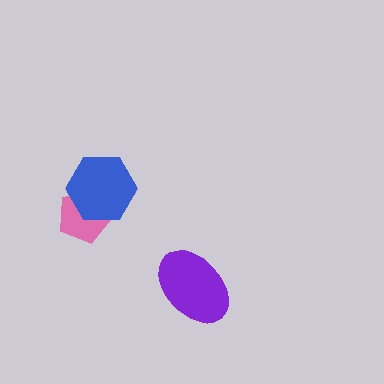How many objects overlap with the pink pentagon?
1 object overlaps with the pink pentagon.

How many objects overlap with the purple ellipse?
0 objects overlap with the purple ellipse.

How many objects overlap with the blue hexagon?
1 object overlaps with the blue hexagon.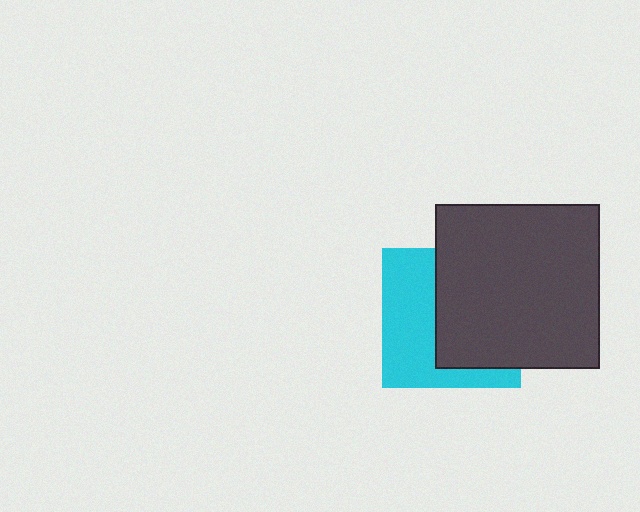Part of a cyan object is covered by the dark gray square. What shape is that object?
It is a square.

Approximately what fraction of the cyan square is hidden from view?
Roughly 54% of the cyan square is hidden behind the dark gray square.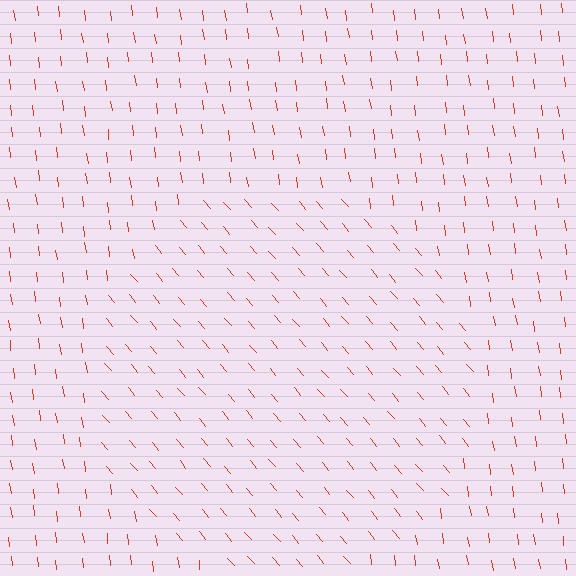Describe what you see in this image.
The image is filled with small red line segments. A circle region in the image has lines oriented differently from the surrounding lines, creating a visible texture boundary.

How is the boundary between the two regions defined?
The boundary is defined purely by a change in line orientation (approximately 32 degrees difference). All lines are the same color and thickness.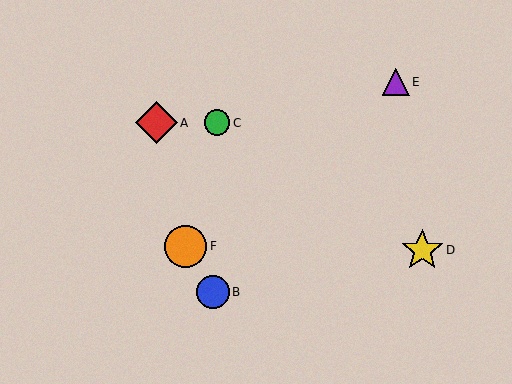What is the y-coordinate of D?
Object D is at y≈250.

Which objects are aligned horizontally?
Objects A, C are aligned horizontally.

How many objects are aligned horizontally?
2 objects (A, C) are aligned horizontally.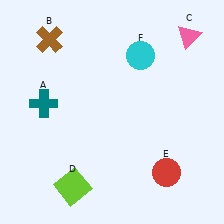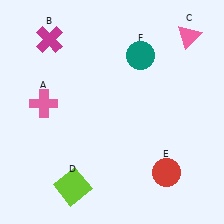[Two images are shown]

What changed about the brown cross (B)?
In Image 1, B is brown. In Image 2, it changed to magenta.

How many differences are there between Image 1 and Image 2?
There are 3 differences between the two images.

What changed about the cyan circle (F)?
In Image 1, F is cyan. In Image 2, it changed to teal.